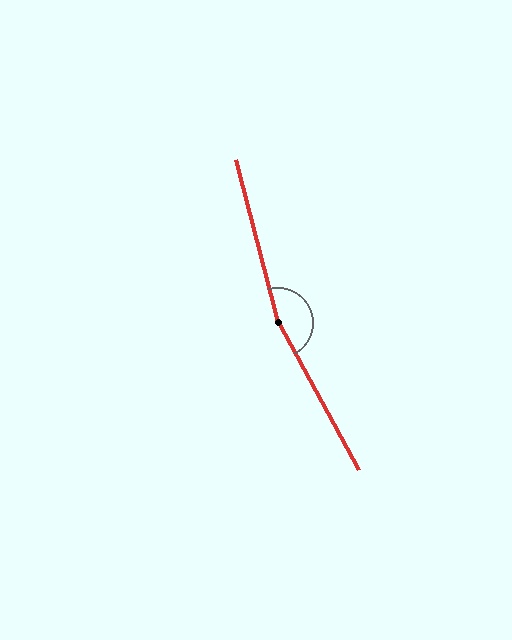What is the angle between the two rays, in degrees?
Approximately 166 degrees.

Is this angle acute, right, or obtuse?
It is obtuse.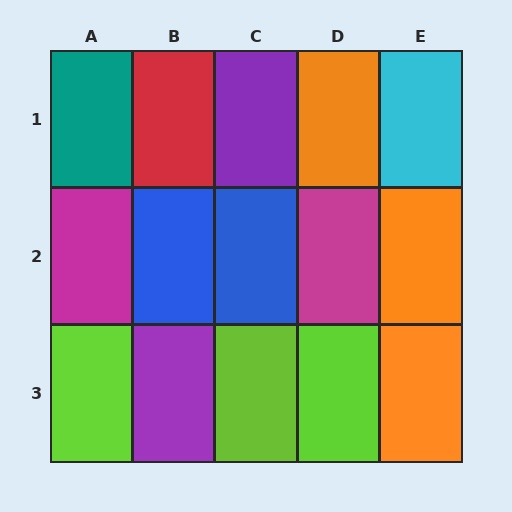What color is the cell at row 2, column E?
Orange.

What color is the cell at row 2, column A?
Magenta.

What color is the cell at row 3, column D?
Lime.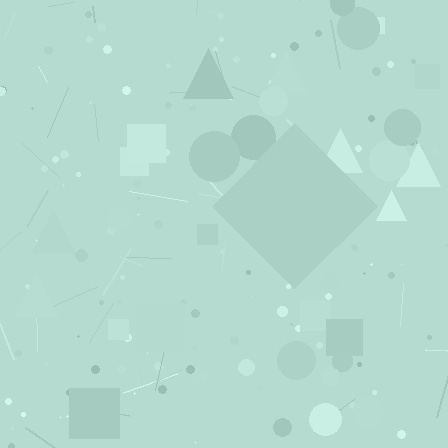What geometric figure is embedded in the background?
A diamond is embedded in the background.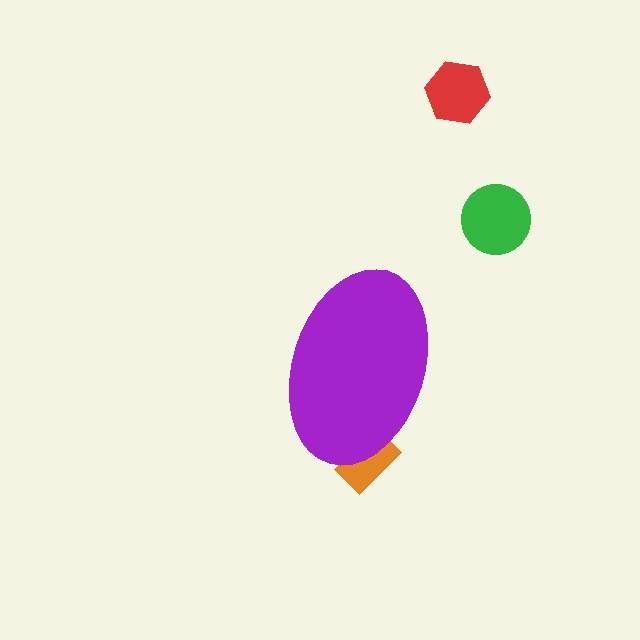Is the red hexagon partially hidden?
No, the red hexagon is fully visible.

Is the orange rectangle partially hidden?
Yes, the orange rectangle is partially hidden behind the purple ellipse.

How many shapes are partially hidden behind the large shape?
1 shape is partially hidden.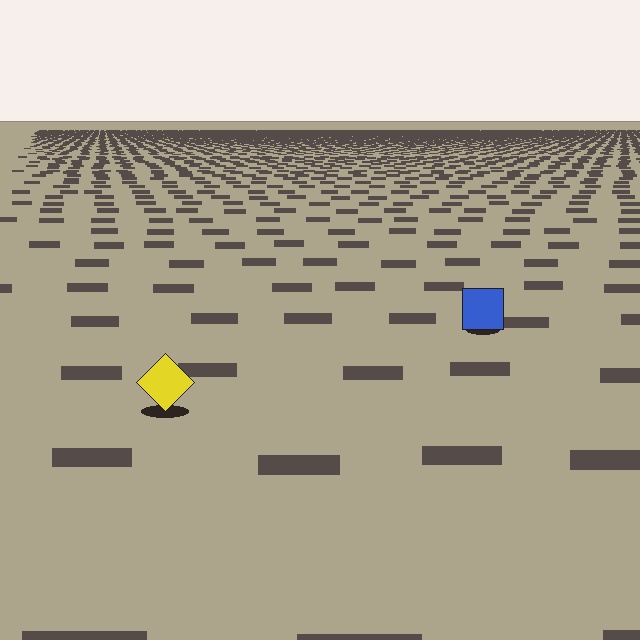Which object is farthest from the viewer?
The blue square is farthest from the viewer. It appears smaller and the ground texture around it is denser.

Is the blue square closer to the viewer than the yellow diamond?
No. The yellow diamond is closer — you can tell from the texture gradient: the ground texture is coarser near it.